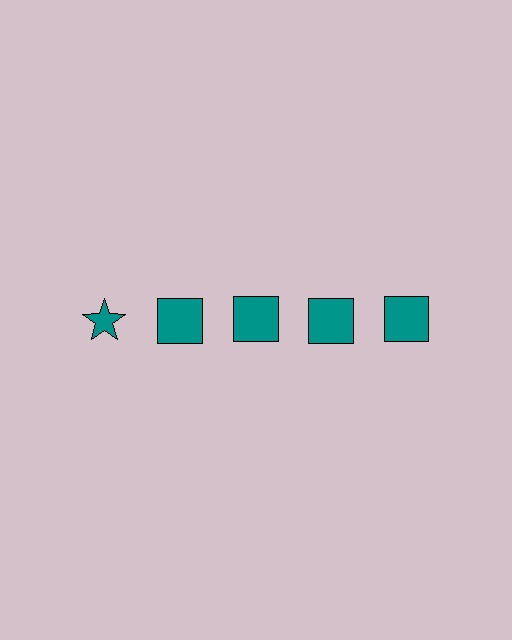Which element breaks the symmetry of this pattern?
The teal star in the top row, leftmost column breaks the symmetry. All other shapes are teal squares.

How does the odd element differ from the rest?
It has a different shape: star instead of square.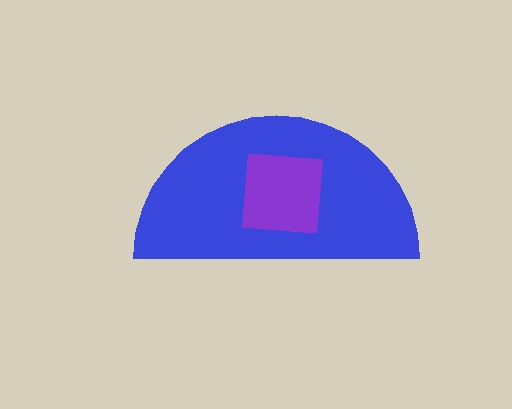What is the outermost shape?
The blue semicircle.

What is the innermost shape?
The purple square.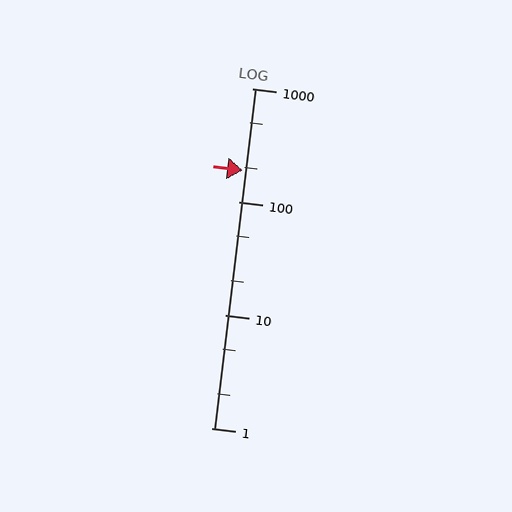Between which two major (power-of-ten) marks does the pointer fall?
The pointer is between 100 and 1000.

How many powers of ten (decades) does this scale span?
The scale spans 3 decades, from 1 to 1000.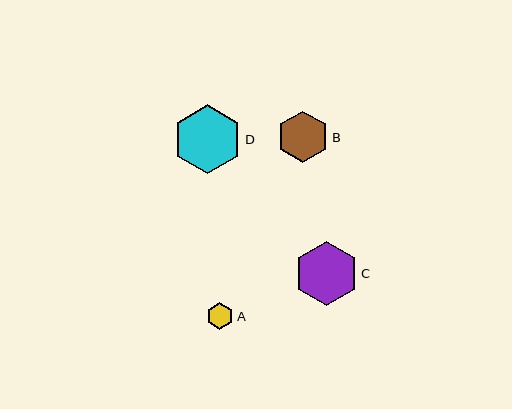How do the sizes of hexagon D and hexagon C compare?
Hexagon D and hexagon C are approximately the same size.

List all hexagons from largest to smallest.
From largest to smallest: D, C, B, A.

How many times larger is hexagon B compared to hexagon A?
Hexagon B is approximately 1.9 times the size of hexagon A.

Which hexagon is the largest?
Hexagon D is the largest with a size of approximately 69 pixels.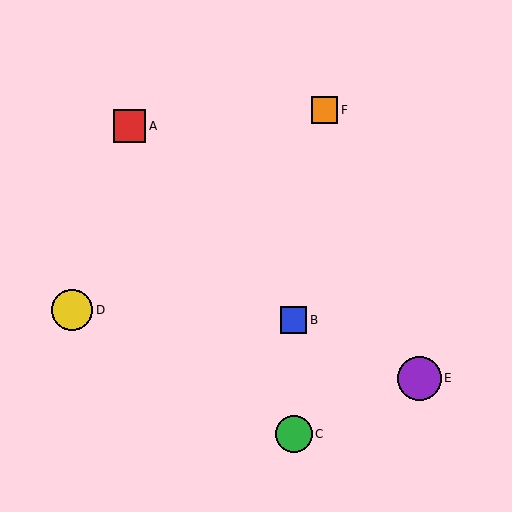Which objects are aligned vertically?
Objects B, C are aligned vertically.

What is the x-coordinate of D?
Object D is at x≈72.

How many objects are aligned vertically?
2 objects (B, C) are aligned vertically.